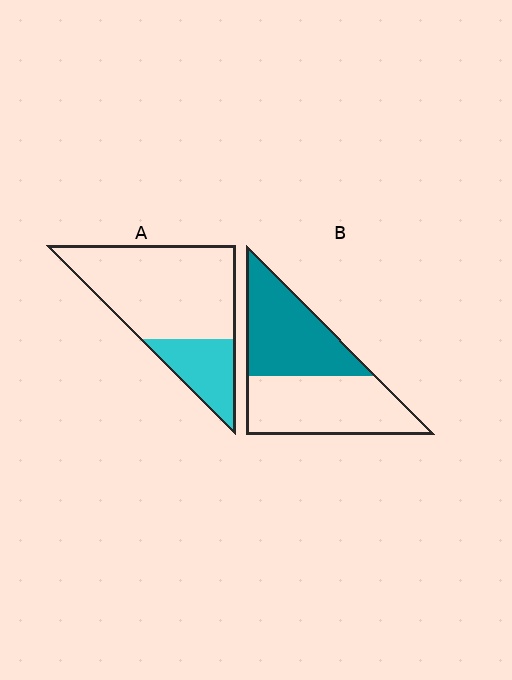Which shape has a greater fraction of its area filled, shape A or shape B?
Shape B.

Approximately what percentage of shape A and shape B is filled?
A is approximately 25% and B is approximately 50%.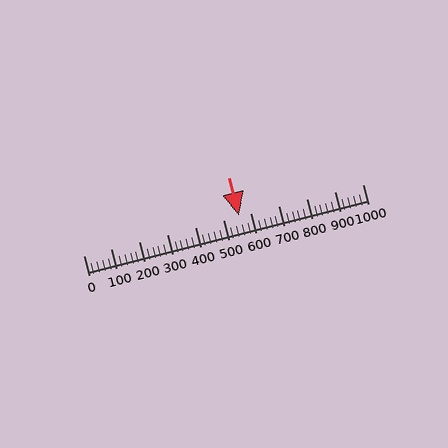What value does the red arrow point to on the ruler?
The red arrow points to approximately 556.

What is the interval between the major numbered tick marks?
The major tick marks are spaced 100 units apart.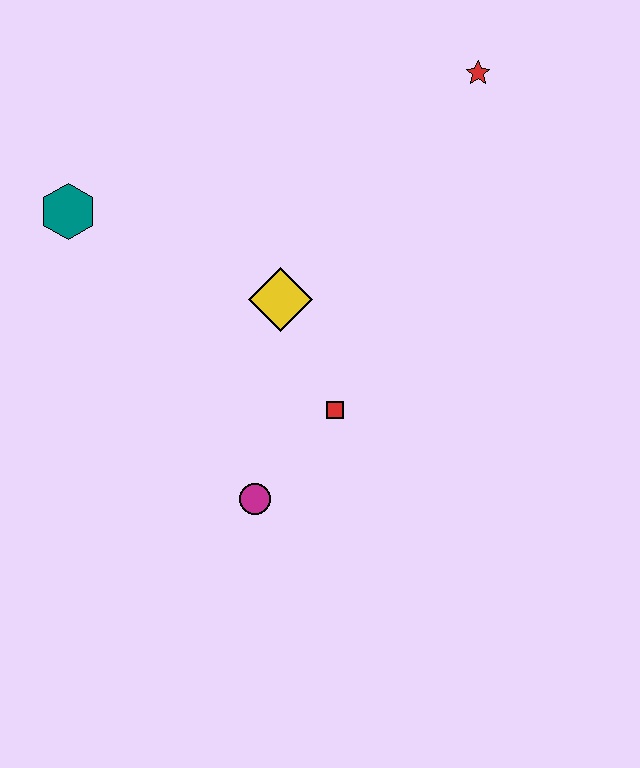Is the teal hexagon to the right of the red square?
No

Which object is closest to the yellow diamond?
The red square is closest to the yellow diamond.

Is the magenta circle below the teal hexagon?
Yes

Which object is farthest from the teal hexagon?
The red star is farthest from the teal hexagon.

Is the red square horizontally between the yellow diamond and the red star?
Yes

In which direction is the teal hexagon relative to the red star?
The teal hexagon is to the left of the red star.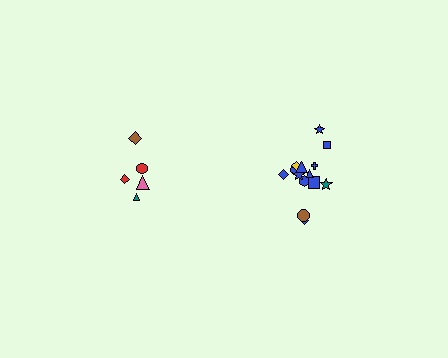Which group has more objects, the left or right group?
The right group.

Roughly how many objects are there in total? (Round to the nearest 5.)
Roughly 20 objects in total.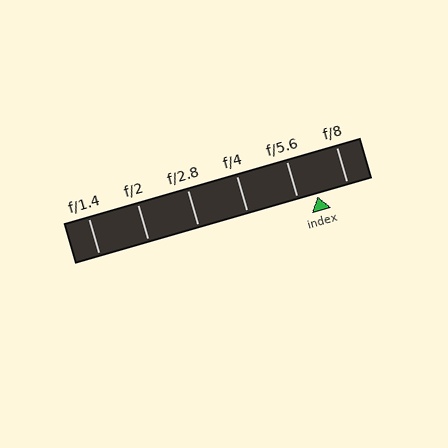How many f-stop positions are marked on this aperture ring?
There are 6 f-stop positions marked.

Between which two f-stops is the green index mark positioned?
The index mark is between f/5.6 and f/8.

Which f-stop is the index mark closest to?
The index mark is closest to f/5.6.